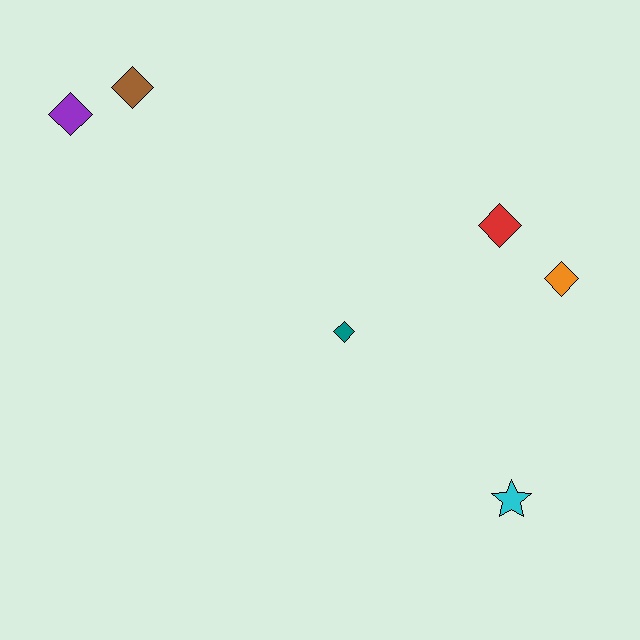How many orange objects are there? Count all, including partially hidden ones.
There is 1 orange object.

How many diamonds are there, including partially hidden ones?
There are 5 diamonds.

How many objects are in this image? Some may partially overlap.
There are 6 objects.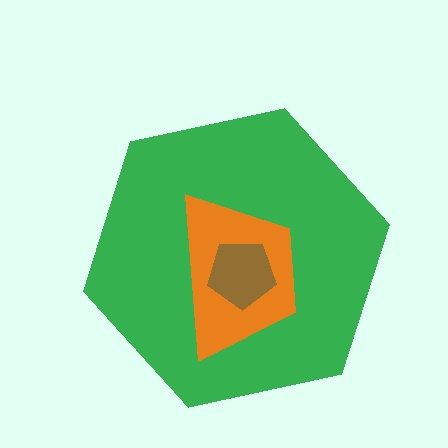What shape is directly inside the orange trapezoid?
The brown pentagon.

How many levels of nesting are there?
3.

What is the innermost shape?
The brown pentagon.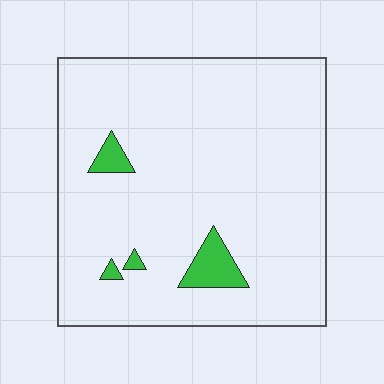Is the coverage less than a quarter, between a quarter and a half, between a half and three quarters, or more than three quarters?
Less than a quarter.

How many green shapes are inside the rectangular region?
4.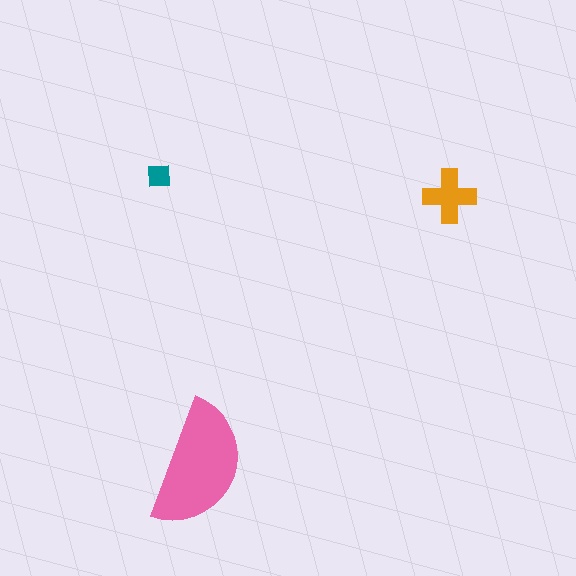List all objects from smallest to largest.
The teal square, the orange cross, the pink semicircle.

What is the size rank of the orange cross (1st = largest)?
2nd.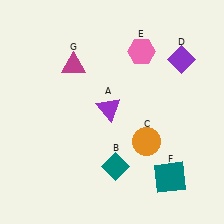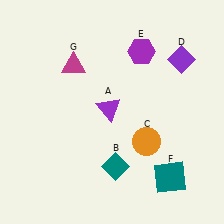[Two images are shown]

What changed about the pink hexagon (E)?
In Image 1, E is pink. In Image 2, it changed to purple.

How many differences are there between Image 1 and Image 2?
There is 1 difference between the two images.